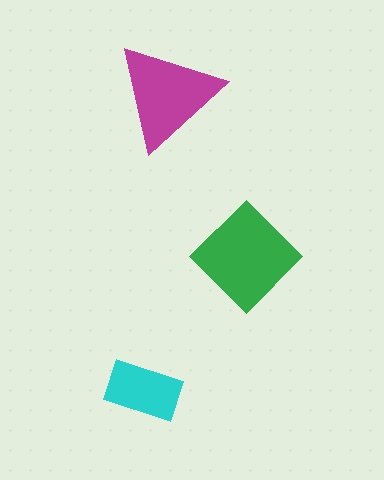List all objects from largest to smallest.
The green diamond, the magenta triangle, the cyan rectangle.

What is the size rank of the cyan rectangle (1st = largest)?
3rd.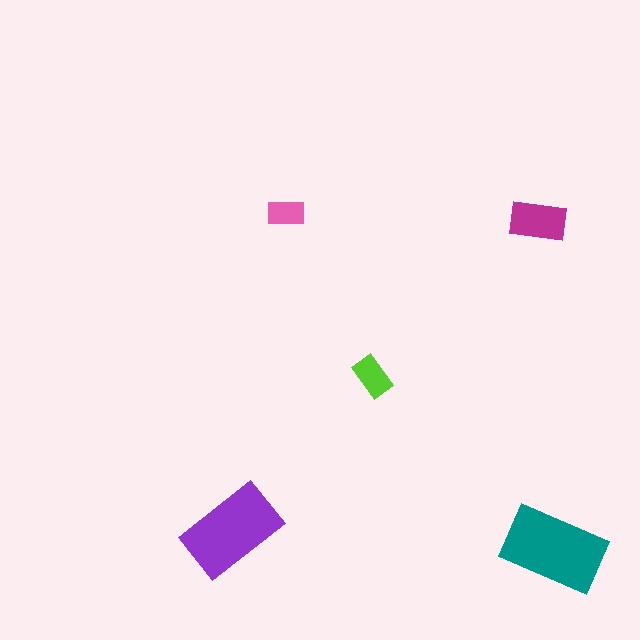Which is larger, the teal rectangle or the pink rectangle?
The teal one.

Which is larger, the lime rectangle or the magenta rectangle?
The magenta one.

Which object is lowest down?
The teal rectangle is bottommost.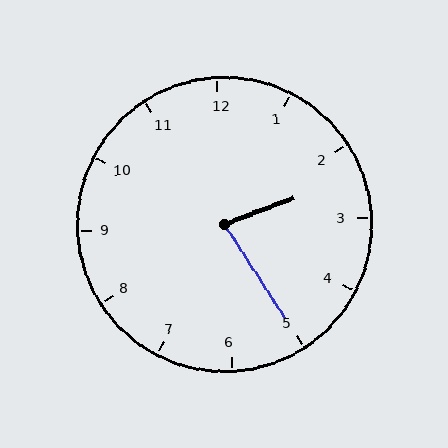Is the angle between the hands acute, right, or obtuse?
It is acute.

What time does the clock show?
2:25.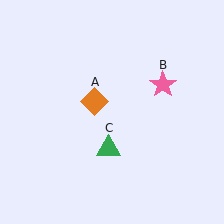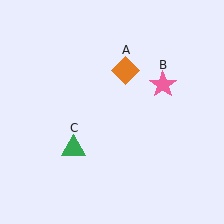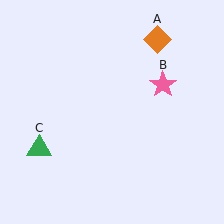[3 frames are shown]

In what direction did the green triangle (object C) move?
The green triangle (object C) moved left.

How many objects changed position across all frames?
2 objects changed position: orange diamond (object A), green triangle (object C).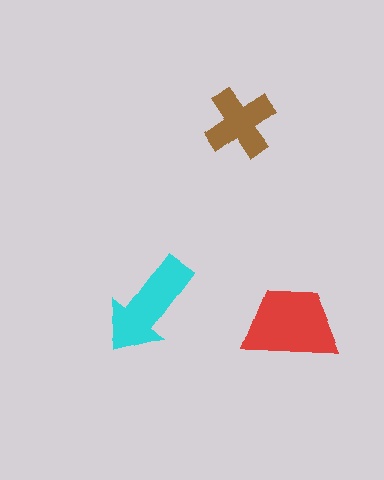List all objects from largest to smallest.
The red trapezoid, the cyan arrow, the brown cross.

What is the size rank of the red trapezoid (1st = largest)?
1st.